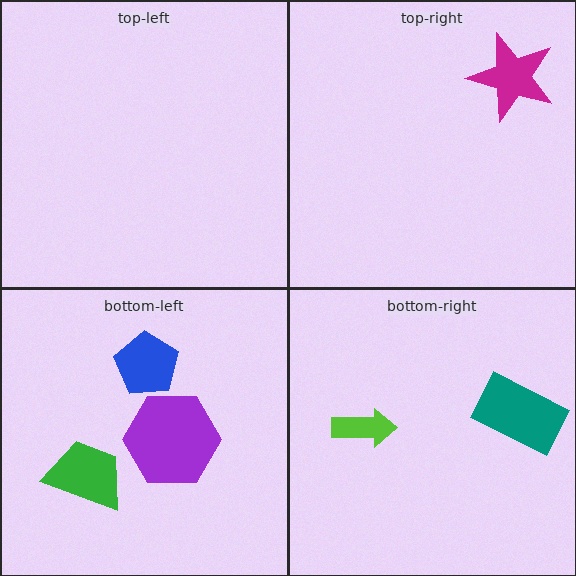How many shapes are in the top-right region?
1.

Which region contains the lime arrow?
The bottom-right region.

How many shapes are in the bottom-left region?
3.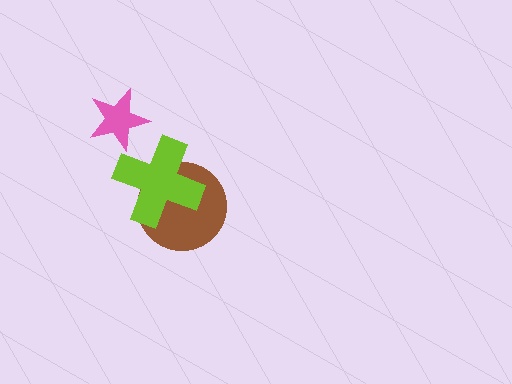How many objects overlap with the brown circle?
1 object overlaps with the brown circle.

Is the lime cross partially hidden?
No, no other shape covers it.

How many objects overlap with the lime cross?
1 object overlaps with the lime cross.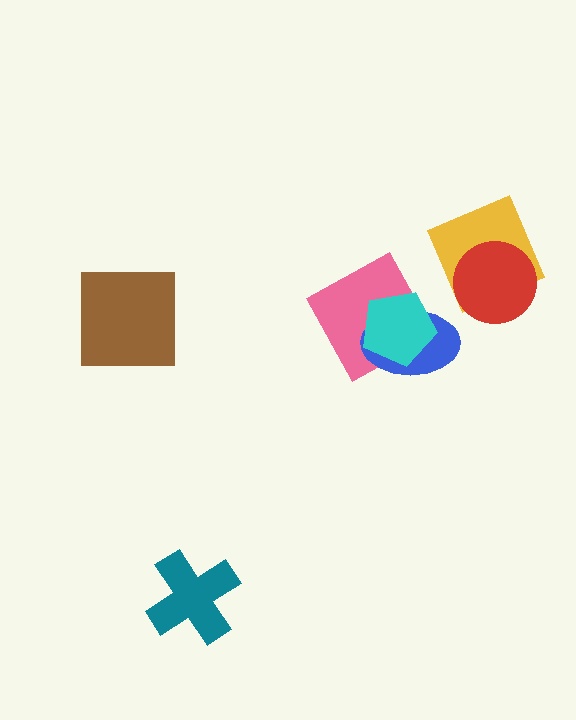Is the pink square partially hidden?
Yes, it is partially covered by another shape.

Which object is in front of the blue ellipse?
The cyan pentagon is in front of the blue ellipse.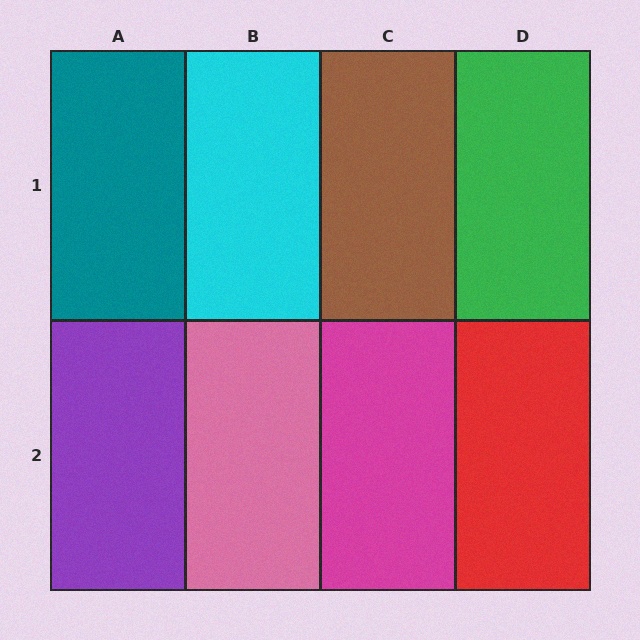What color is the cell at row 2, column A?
Purple.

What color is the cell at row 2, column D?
Red.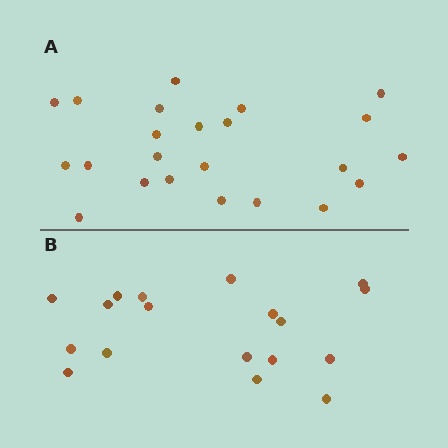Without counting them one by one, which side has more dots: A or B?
Region A (the top region) has more dots.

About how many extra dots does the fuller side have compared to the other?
Region A has about 5 more dots than region B.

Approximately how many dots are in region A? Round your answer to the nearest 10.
About 20 dots. (The exact count is 23, which rounds to 20.)